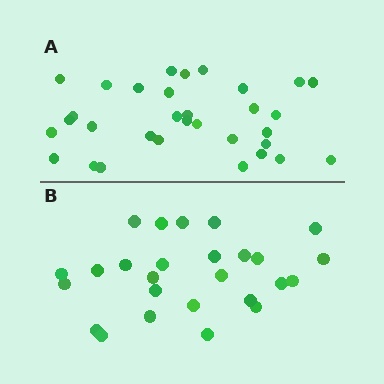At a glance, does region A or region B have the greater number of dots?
Region A (the top region) has more dots.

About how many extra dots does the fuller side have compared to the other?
Region A has about 6 more dots than region B.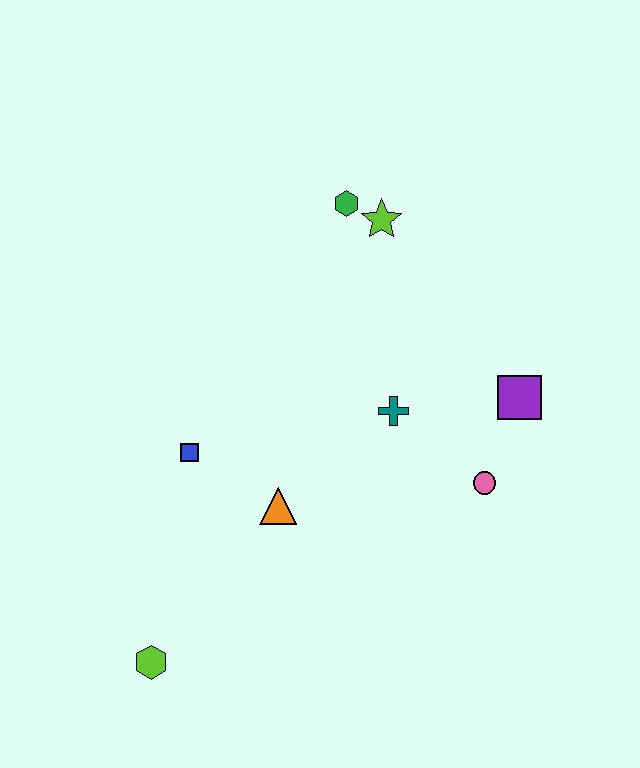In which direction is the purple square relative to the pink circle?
The purple square is above the pink circle.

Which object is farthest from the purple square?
The lime hexagon is farthest from the purple square.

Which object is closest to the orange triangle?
The blue square is closest to the orange triangle.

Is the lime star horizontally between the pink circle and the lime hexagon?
Yes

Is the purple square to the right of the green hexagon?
Yes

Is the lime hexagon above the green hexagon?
No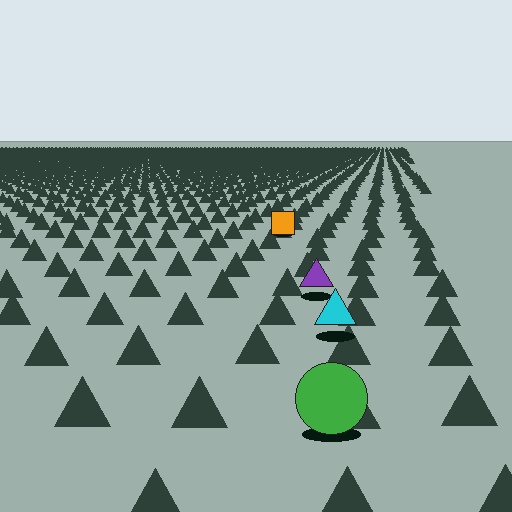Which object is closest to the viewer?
The green circle is closest. The texture marks near it are larger and more spread out.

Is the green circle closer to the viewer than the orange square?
Yes. The green circle is closer — you can tell from the texture gradient: the ground texture is coarser near it.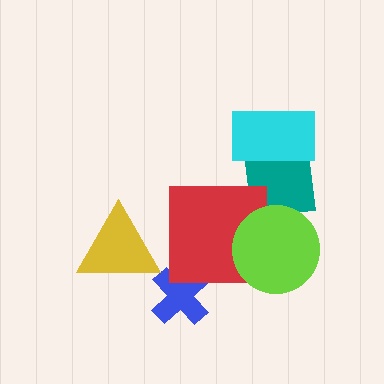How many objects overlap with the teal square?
2 objects overlap with the teal square.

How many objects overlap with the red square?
1 object overlaps with the red square.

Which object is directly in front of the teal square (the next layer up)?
The cyan rectangle is directly in front of the teal square.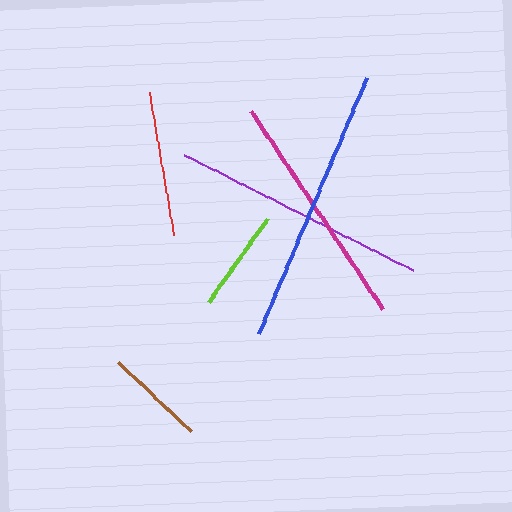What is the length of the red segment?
The red segment is approximately 145 pixels long.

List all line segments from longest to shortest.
From longest to shortest: blue, purple, magenta, red, lime, brown.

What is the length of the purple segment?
The purple segment is approximately 256 pixels long.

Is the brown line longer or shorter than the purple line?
The purple line is longer than the brown line.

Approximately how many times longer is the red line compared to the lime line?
The red line is approximately 1.4 times the length of the lime line.